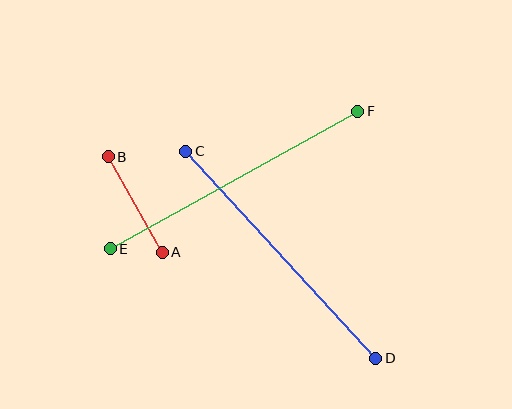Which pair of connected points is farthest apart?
Points E and F are farthest apart.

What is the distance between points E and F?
The distance is approximately 283 pixels.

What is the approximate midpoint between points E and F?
The midpoint is at approximately (234, 180) pixels.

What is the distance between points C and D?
The distance is approximately 281 pixels.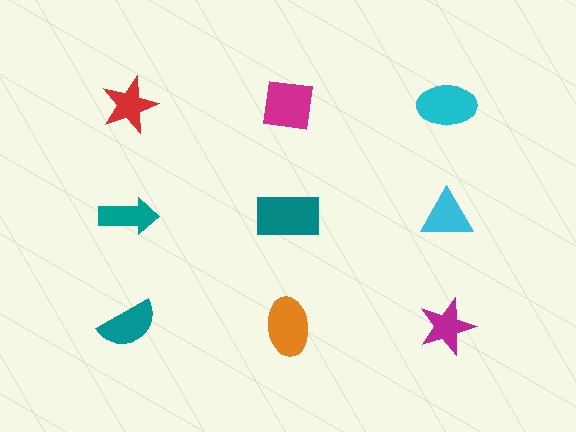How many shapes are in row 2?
3 shapes.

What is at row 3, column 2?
An orange ellipse.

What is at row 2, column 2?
A teal rectangle.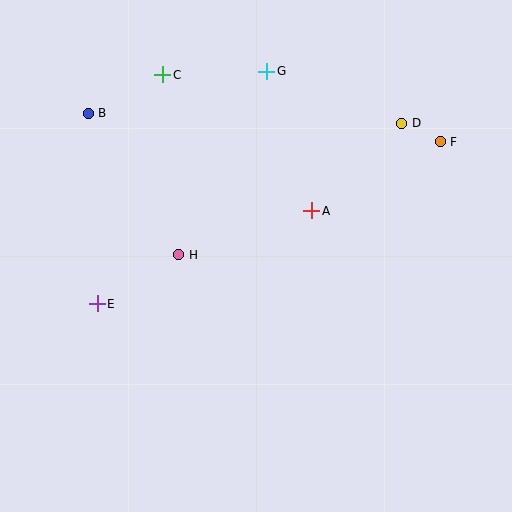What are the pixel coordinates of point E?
Point E is at (97, 304).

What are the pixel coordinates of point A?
Point A is at (312, 211).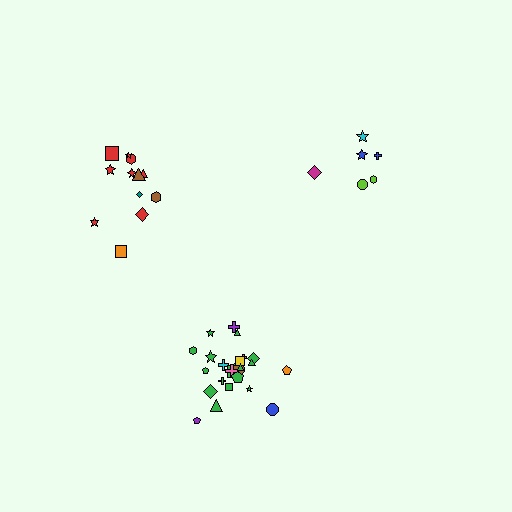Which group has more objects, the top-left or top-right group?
The top-left group.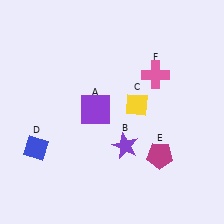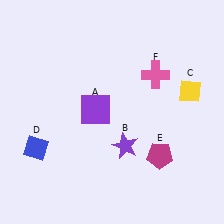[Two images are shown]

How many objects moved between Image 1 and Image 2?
1 object moved between the two images.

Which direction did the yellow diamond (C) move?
The yellow diamond (C) moved right.